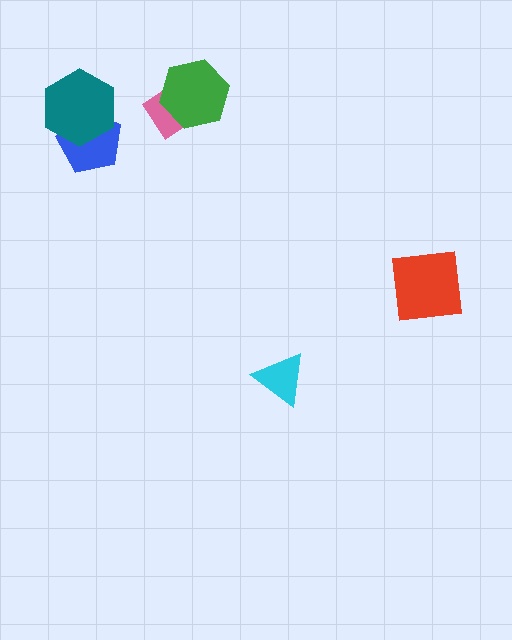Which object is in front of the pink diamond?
The green hexagon is in front of the pink diamond.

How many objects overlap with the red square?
0 objects overlap with the red square.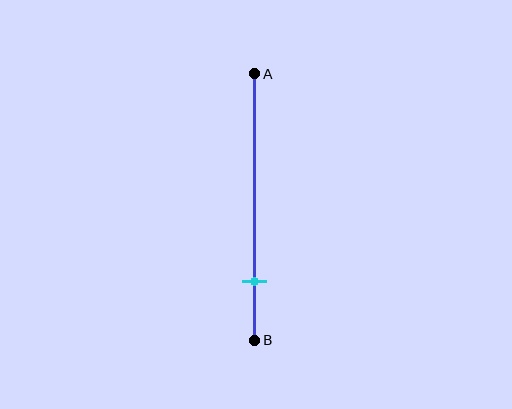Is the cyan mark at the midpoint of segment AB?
No, the mark is at about 80% from A, not at the 50% midpoint.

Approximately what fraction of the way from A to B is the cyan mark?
The cyan mark is approximately 80% of the way from A to B.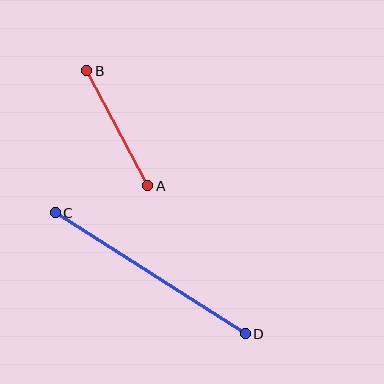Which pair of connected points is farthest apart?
Points C and D are farthest apart.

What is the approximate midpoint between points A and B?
The midpoint is at approximately (117, 128) pixels.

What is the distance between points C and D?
The distance is approximately 225 pixels.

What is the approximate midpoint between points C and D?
The midpoint is at approximately (150, 273) pixels.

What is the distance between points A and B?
The distance is approximately 130 pixels.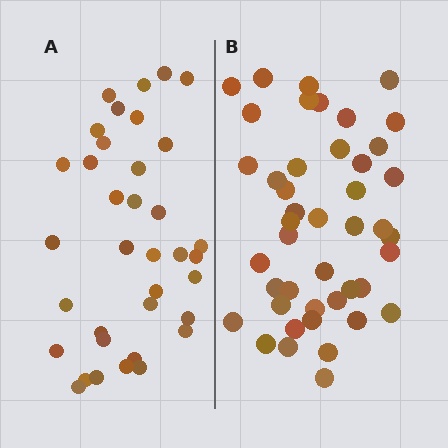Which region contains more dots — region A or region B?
Region B (the right region) has more dots.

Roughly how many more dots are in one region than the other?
Region B has roughly 8 or so more dots than region A.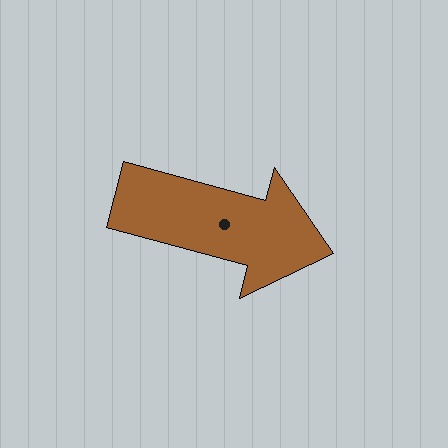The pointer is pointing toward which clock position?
Roughly 4 o'clock.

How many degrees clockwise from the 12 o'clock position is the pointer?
Approximately 105 degrees.